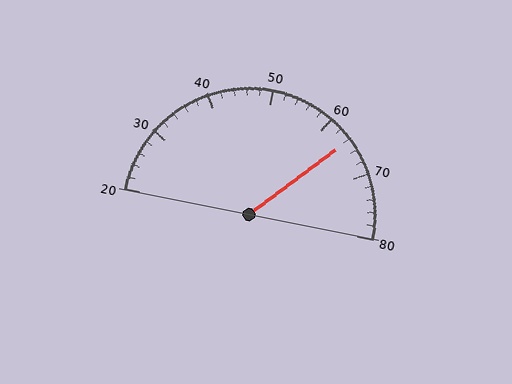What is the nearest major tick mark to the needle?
The nearest major tick mark is 60.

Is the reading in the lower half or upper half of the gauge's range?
The reading is in the upper half of the range (20 to 80).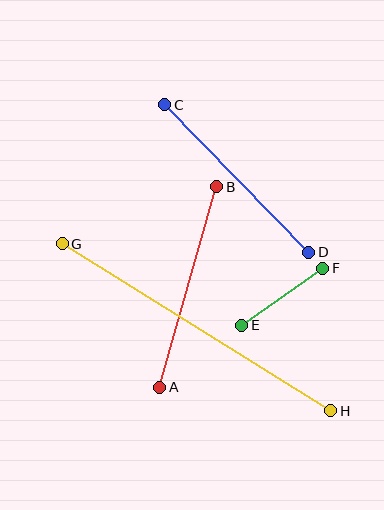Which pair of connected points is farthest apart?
Points G and H are farthest apart.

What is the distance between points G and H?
The distance is approximately 316 pixels.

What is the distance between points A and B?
The distance is approximately 208 pixels.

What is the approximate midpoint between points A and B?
The midpoint is at approximately (188, 287) pixels.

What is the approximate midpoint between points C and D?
The midpoint is at approximately (237, 179) pixels.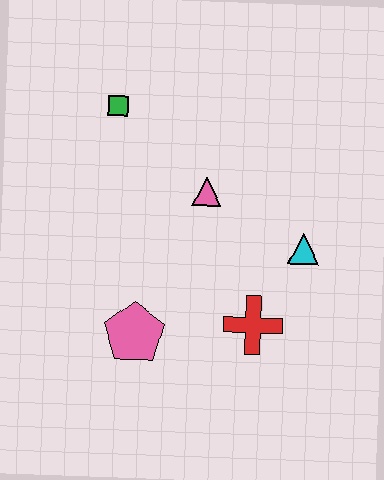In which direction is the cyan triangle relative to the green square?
The cyan triangle is to the right of the green square.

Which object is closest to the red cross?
The cyan triangle is closest to the red cross.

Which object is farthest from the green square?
The red cross is farthest from the green square.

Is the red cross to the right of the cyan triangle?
No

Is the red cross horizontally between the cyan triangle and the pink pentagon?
Yes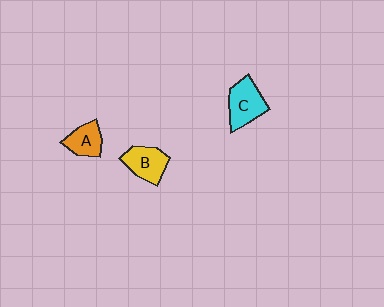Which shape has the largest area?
Shape C (cyan).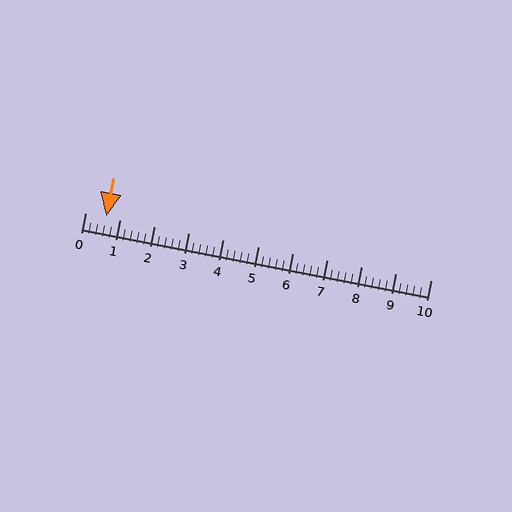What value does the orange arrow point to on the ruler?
The orange arrow points to approximately 0.6.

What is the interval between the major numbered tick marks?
The major tick marks are spaced 1 units apart.